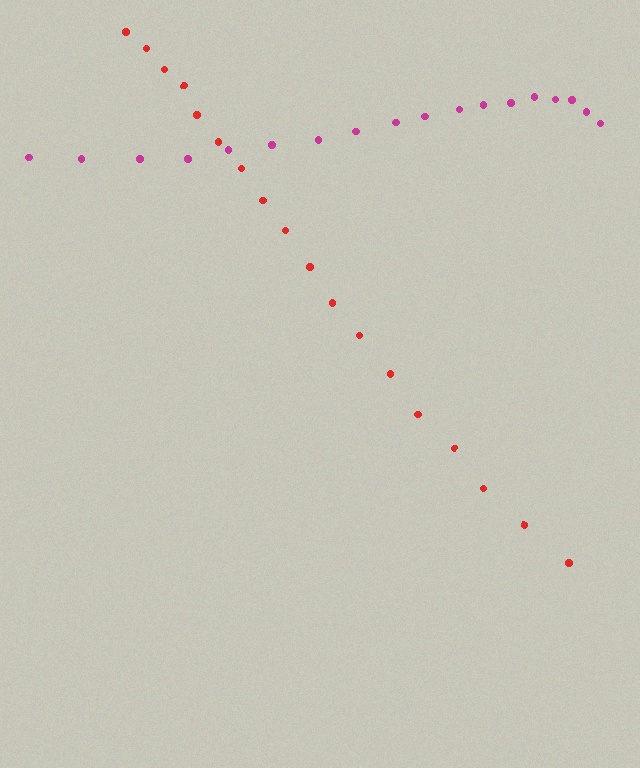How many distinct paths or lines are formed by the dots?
There are 2 distinct paths.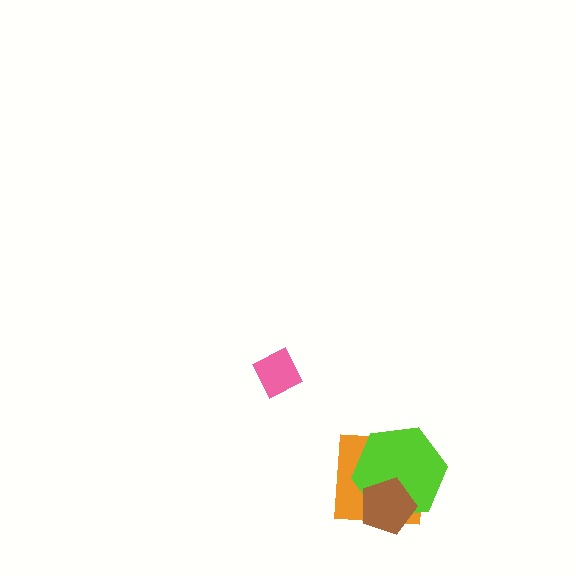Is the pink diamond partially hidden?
No, no other shape covers it.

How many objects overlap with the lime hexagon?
2 objects overlap with the lime hexagon.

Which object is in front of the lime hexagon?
The brown pentagon is in front of the lime hexagon.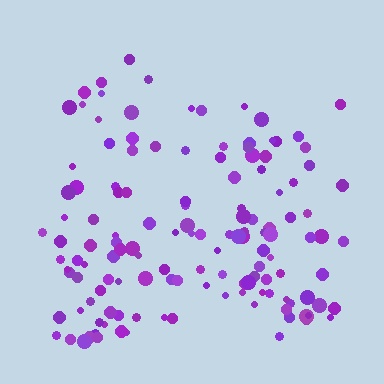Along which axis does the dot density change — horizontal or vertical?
Vertical.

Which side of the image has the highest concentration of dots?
The bottom.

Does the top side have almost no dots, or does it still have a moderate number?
Still a moderate number, just noticeably fewer than the bottom.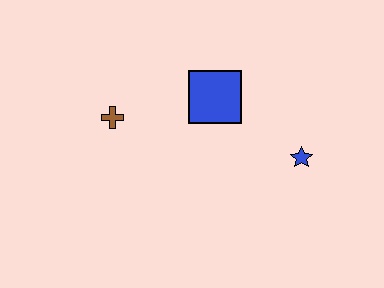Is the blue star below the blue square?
Yes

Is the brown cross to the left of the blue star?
Yes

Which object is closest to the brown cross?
The blue square is closest to the brown cross.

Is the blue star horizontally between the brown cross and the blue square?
No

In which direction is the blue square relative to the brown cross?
The blue square is to the right of the brown cross.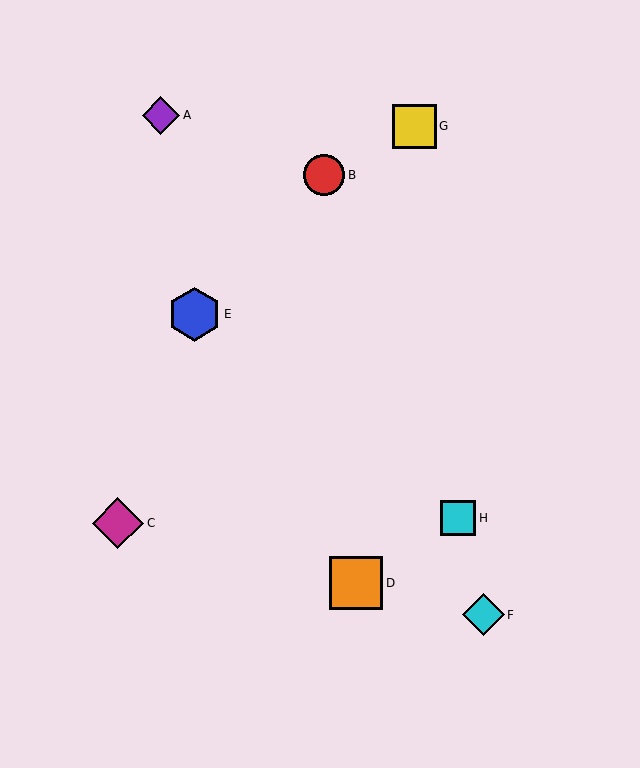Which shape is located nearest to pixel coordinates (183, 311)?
The blue hexagon (labeled E) at (194, 314) is nearest to that location.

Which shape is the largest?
The blue hexagon (labeled E) is the largest.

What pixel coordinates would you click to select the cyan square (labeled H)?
Click at (458, 518) to select the cyan square H.